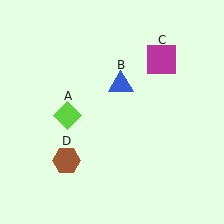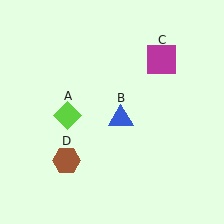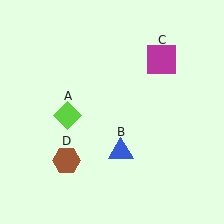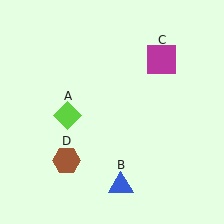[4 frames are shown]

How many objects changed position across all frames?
1 object changed position: blue triangle (object B).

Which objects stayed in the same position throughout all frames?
Lime diamond (object A) and magenta square (object C) and brown hexagon (object D) remained stationary.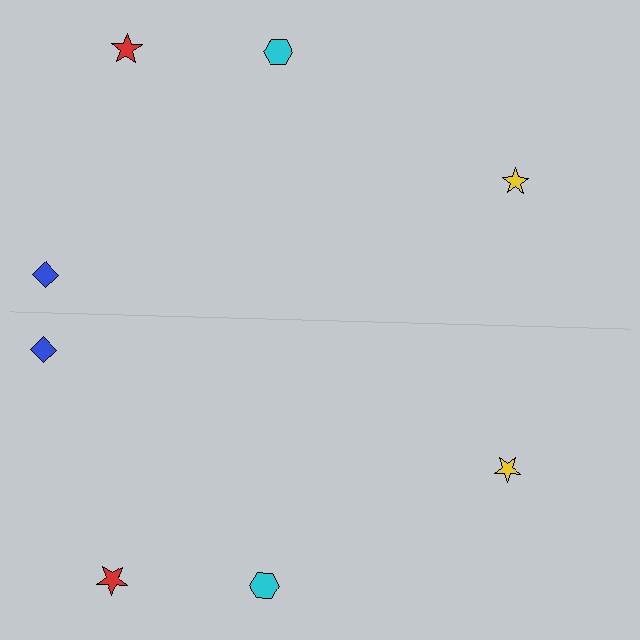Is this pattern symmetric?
Yes, this pattern has bilateral (reflection) symmetry.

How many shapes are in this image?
There are 8 shapes in this image.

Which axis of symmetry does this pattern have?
The pattern has a horizontal axis of symmetry running through the center of the image.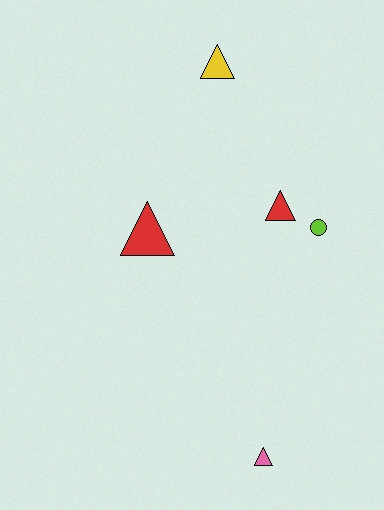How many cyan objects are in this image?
There are no cyan objects.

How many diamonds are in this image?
There are no diamonds.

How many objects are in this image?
There are 5 objects.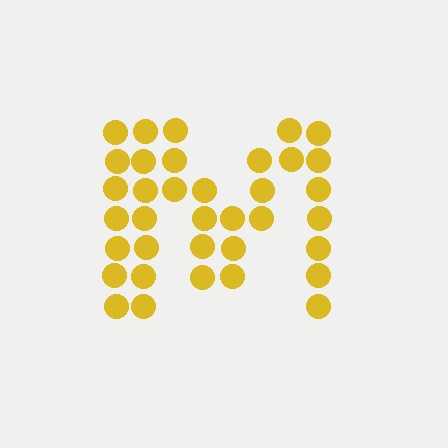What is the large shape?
The large shape is the letter M.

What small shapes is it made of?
It is made of small circles.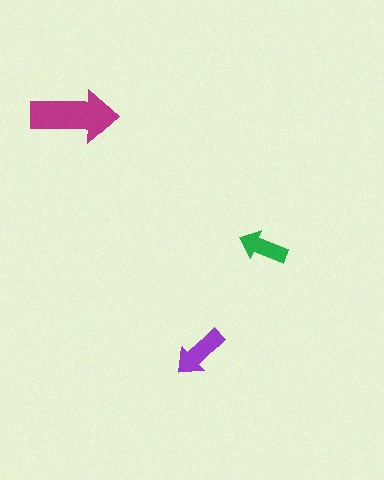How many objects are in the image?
There are 3 objects in the image.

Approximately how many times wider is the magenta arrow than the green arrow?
About 2 times wider.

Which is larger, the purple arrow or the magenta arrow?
The magenta one.